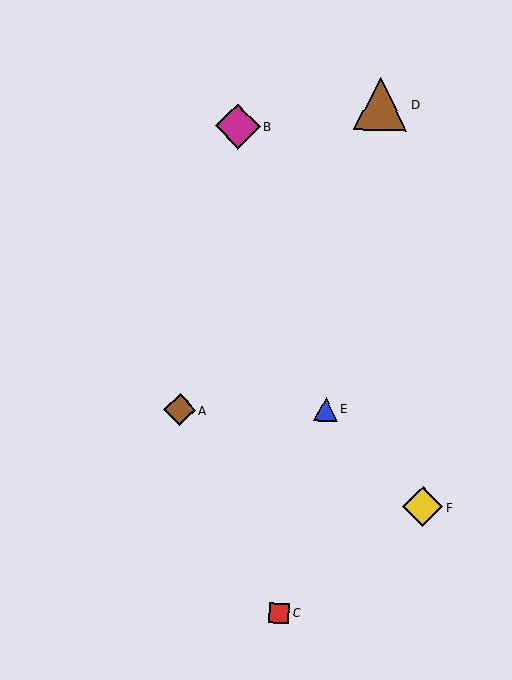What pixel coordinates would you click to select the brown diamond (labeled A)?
Click at (180, 410) to select the brown diamond A.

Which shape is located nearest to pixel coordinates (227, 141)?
The magenta diamond (labeled B) at (238, 126) is nearest to that location.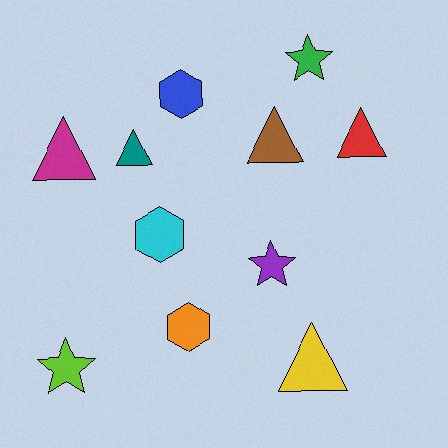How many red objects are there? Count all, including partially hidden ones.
There is 1 red object.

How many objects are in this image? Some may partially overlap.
There are 11 objects.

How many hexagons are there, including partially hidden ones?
There are 3 hexagons.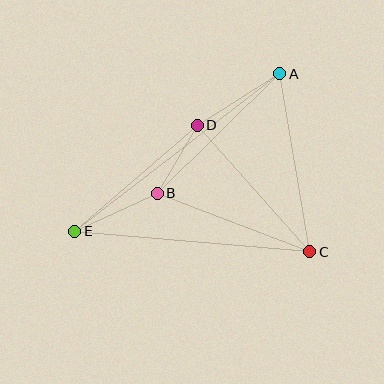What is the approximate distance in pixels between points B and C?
The distance between B and C is approximately 164 pixels.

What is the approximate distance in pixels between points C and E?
The distance between C and E is approximately 236 pixels.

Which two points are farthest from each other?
Points A and E are farthest from each other.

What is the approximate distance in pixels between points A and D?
The distance between A and D is approximately 97 pixels.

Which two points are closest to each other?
Points B and D are closest to each other.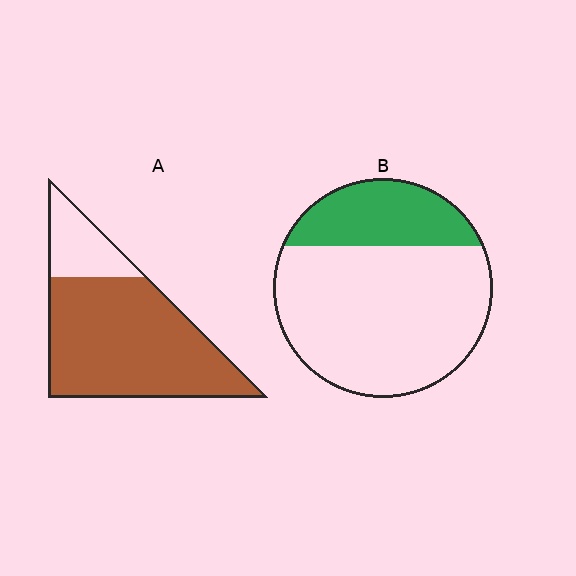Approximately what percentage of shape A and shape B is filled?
A is approximately 80% and B is approximately 25%.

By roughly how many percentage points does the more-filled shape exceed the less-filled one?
By roughly 55 percentage points (A over B).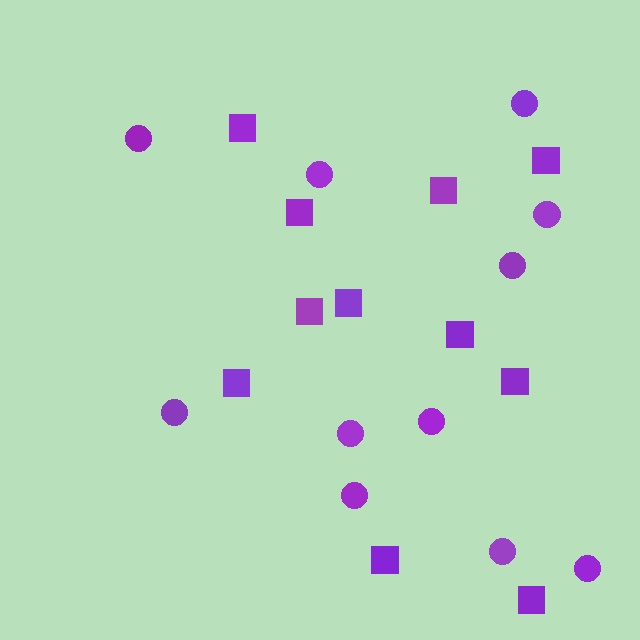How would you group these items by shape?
There are 2 groups: one group of squares (11) and one group of circles (11).